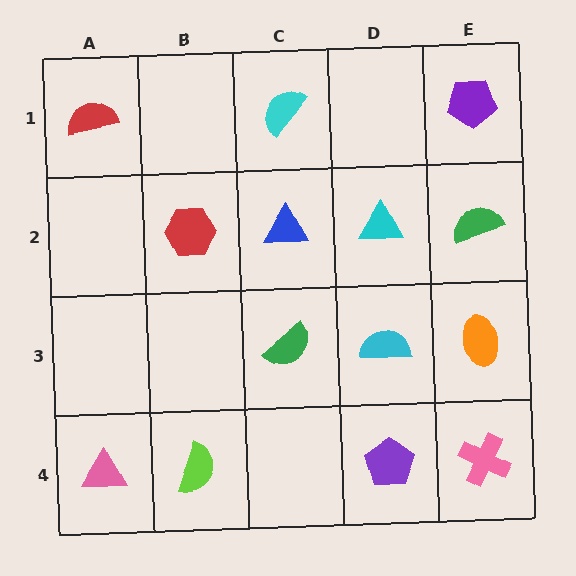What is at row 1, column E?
A purple pentagon.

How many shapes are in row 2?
4 shapes.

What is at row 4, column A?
A pink triangle.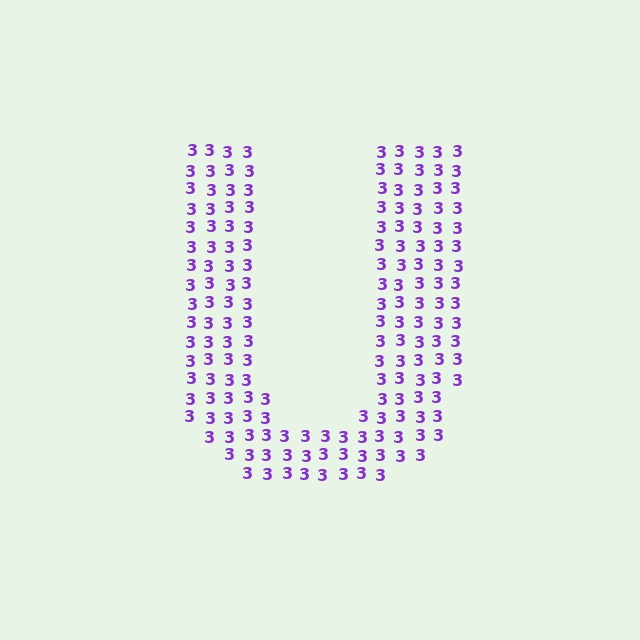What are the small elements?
The small elements are digit 3's.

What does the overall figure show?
The overall figure shows the letter U.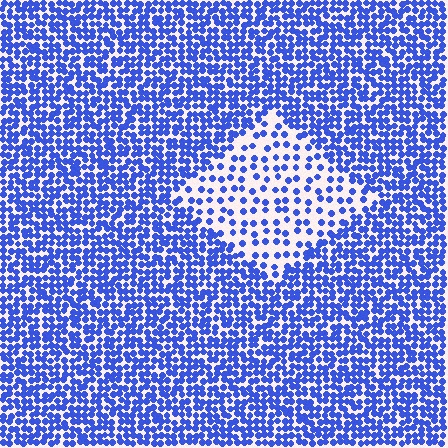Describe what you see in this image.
The image contains small blue elements arranged at two different densities. A diamond-shaped region is visible where the elements are less densely packed than the surrounding area.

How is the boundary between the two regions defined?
The boundary is defined by a change in element density (approximately 2.5x ratio). All elements are the same color, size, and shape.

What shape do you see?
I see a diamond.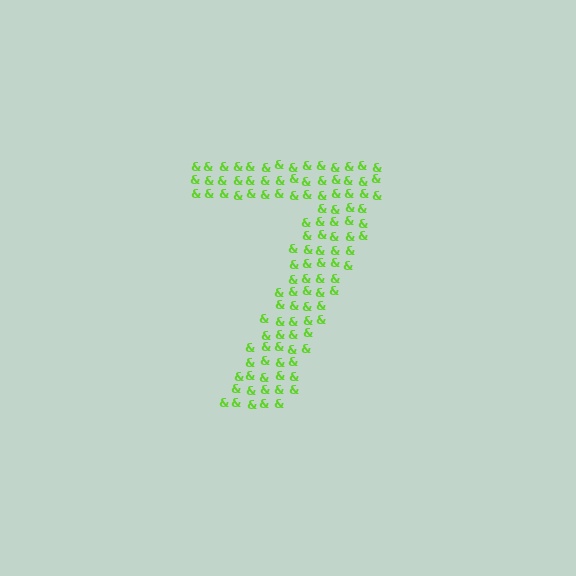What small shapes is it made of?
It is made of small ampersands.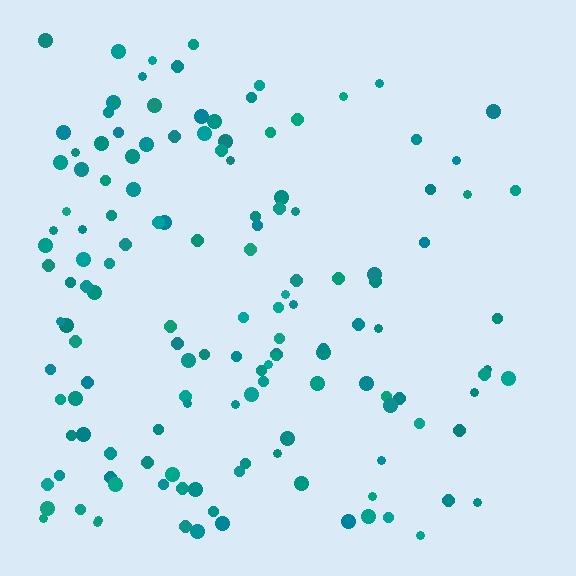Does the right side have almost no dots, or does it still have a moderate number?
Still a moderate number, just noticeably fewer than the left.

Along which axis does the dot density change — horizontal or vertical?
Horizontal.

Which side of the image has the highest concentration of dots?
The left.